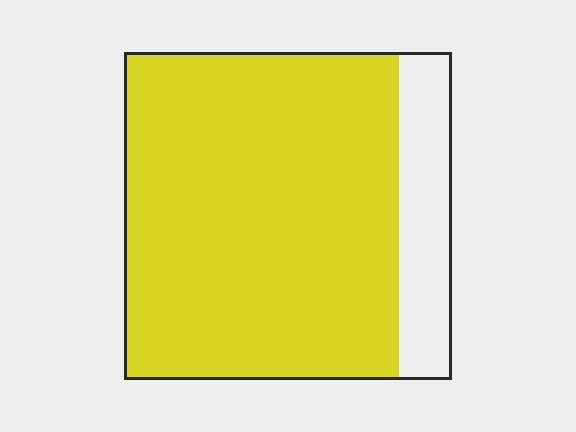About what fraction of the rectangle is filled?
About five sixths (5/6).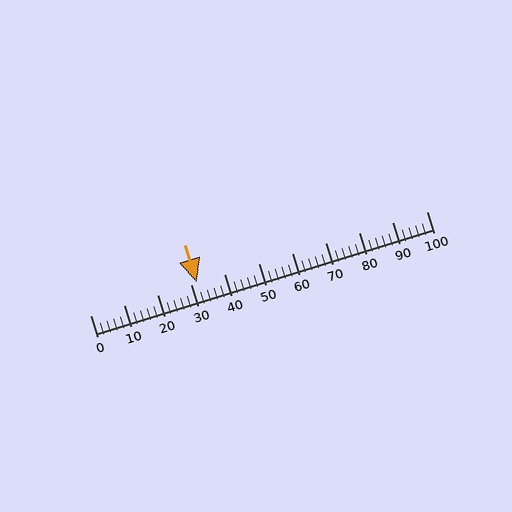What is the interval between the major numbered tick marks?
The major tick marks are spaced 10 units apart.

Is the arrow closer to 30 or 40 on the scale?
The arrow is closer to 30.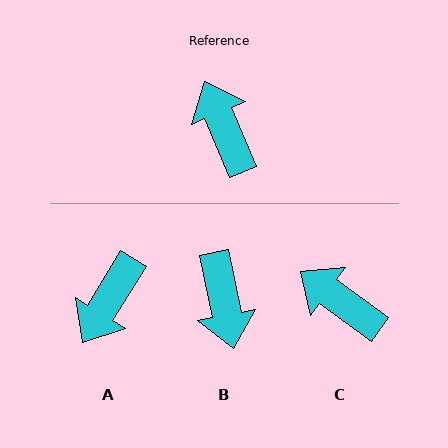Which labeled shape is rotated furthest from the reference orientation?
B, about 169 degrees away.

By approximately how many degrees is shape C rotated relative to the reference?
Approximately 31 degrees counter-clockwise.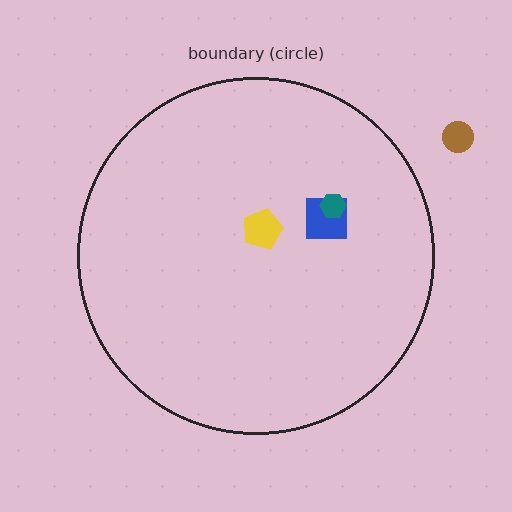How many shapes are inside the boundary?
3 inside, 1 outside.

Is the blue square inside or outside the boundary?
Inside.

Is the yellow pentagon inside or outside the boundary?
Inside.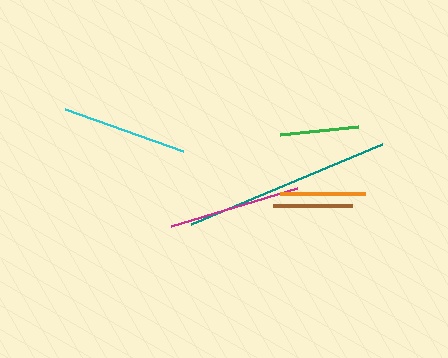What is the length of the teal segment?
The teal segment is approximately 207 pixels long.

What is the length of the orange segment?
The orange segment is approximately 85 pixels long.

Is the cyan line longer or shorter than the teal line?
The teal line is longer than the cyan line.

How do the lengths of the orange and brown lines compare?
The orange and brown lines are approximately the same length.